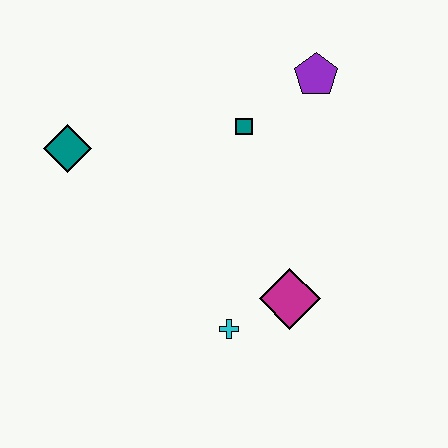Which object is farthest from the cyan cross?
The purple pentagon is farthest from the cyan cross.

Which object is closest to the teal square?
The purple pentagon is closest to the teal square.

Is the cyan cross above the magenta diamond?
No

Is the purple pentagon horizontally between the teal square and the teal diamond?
No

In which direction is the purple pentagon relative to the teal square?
The purple pentagon is to the right of the teal square.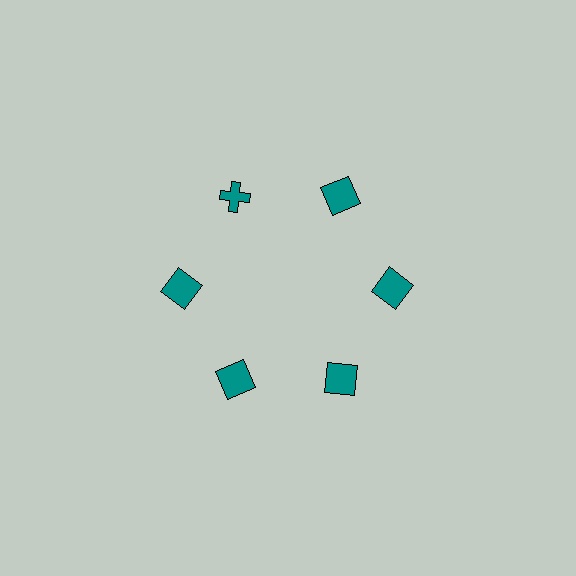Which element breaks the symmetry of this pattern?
The teal cross at roughly the 11 o'clock position breaks the symmetry. All other shapes are teal squares.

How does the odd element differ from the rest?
It has a different shape: cross instead of square.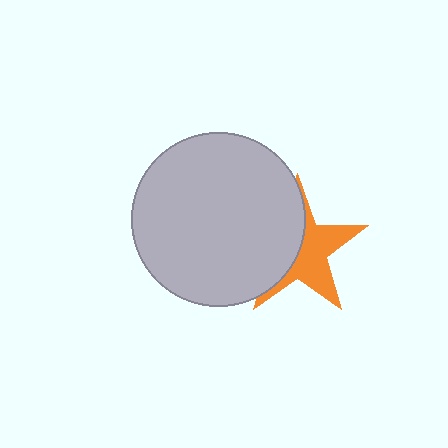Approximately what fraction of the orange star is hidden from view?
Roughly 49% of the orange star is hidden behind the light gray circle.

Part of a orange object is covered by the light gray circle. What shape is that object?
It is a star.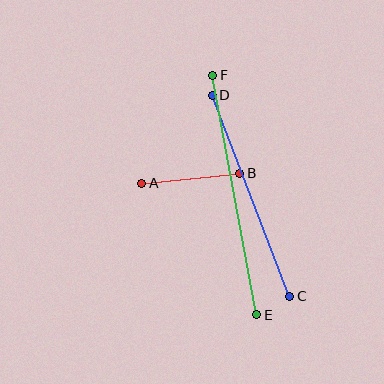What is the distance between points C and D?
The distance is approximately 216 pixels.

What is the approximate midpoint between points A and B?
The midpoint is at approximately (191, 178) pixels.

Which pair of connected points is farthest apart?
Points E and F are farthest apart.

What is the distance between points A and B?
The distance is approximately 98 pixels.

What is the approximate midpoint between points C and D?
The midpoint is at approximately (251, 196) pixels.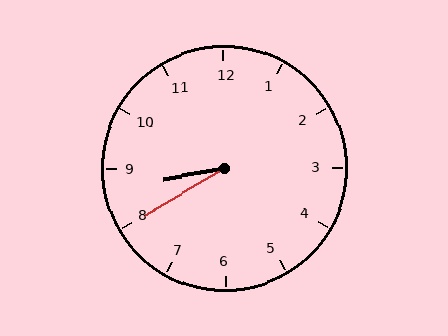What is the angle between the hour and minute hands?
Approximately 20 degrees.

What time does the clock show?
8:40.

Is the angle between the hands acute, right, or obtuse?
It is acute.